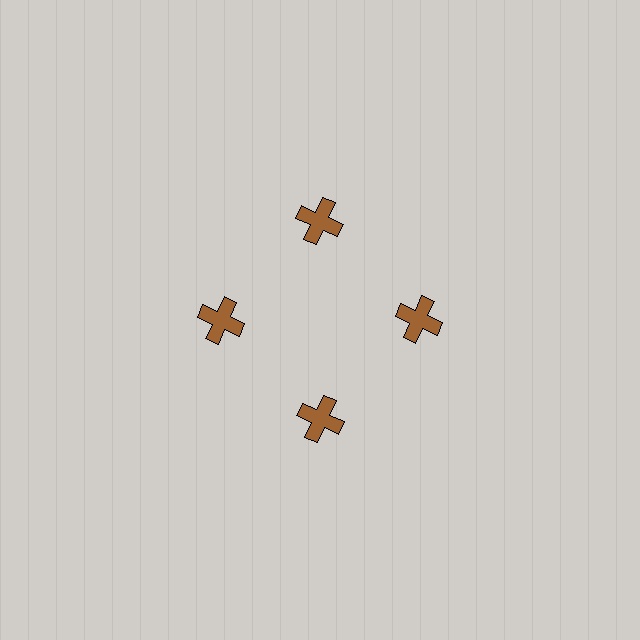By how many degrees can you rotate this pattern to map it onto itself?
The pattern maps onto itself every 90 degrees of rotation.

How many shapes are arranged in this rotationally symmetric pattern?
There are 4 shapes, arranged in 4 groups of 1.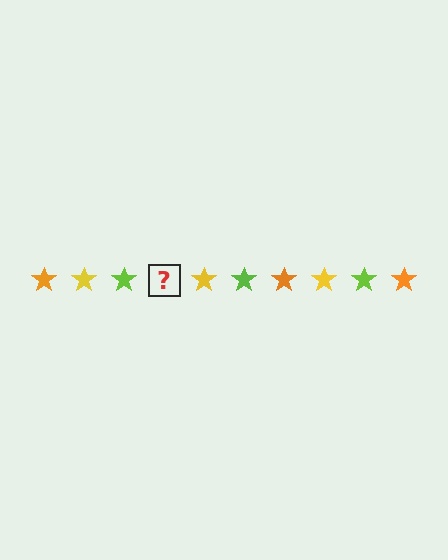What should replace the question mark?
The question mark should be replaced with an orange star.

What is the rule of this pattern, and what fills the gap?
The rule is that the pattern cycles through orange, yellow, lime stars. The gap should be filled with an orange star.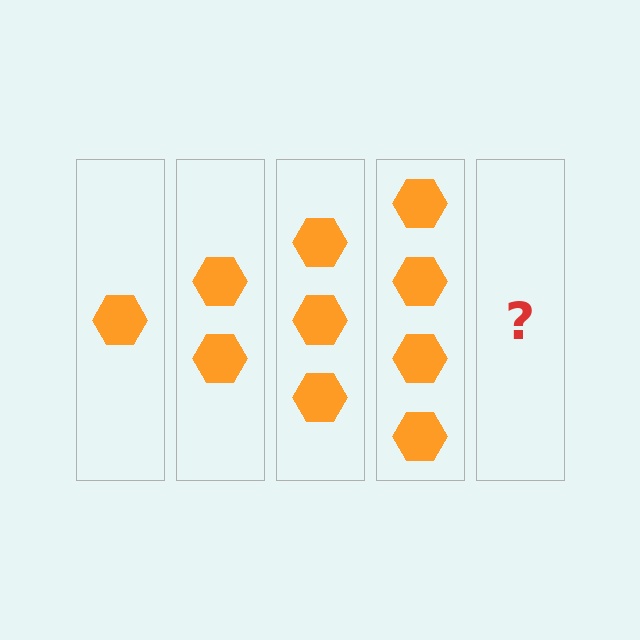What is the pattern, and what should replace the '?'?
The pattern is that each step adds one more hexagon. The '?' should be 5 hexagons.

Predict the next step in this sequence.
The next step is 5 hexagons.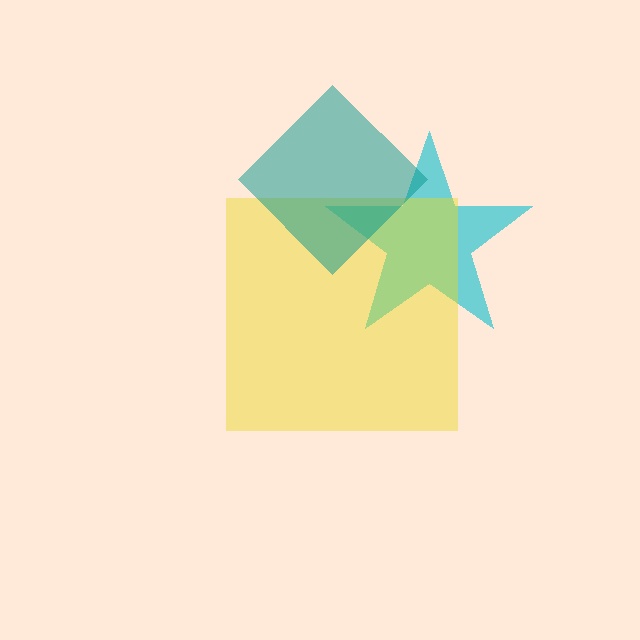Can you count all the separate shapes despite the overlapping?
Yes, there are 3 separate shapes.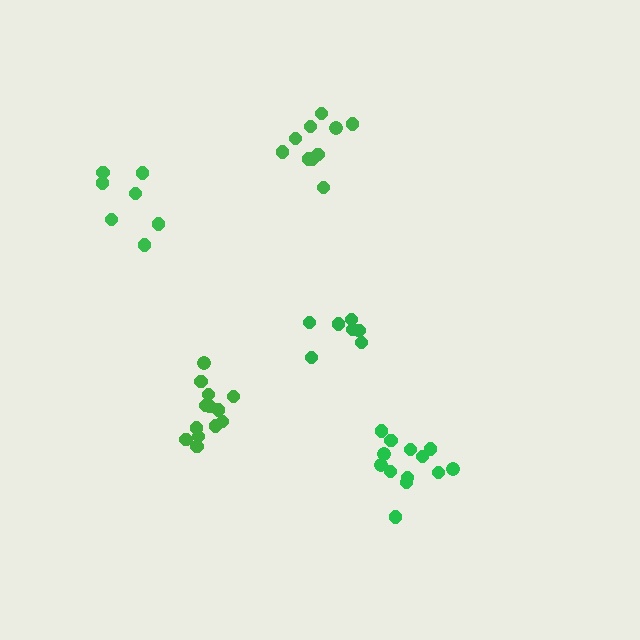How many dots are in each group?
Group 1: 13 dots, Group 2: 13 dots, Group 3: 7 dots, Group 4: 10 dots, Group 5: 7 dots (50 total).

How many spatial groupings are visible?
There are 5 spatial groupings.